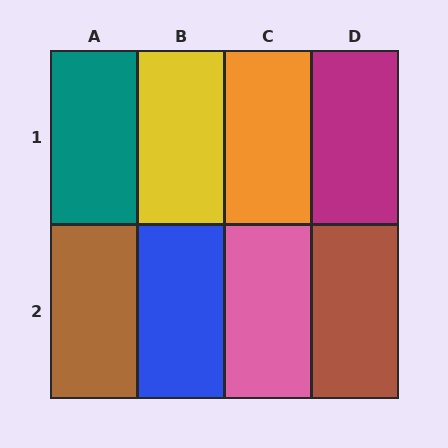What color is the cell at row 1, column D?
Magenta.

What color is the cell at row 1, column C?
Orange.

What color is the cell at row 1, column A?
Teal.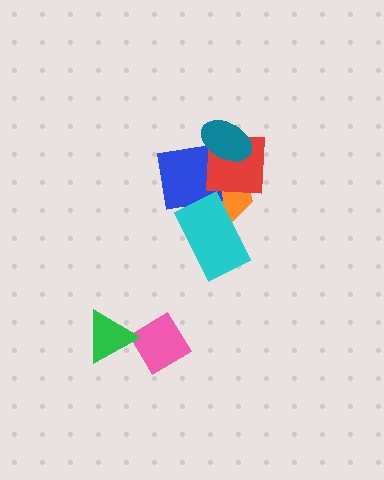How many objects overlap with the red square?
3 objects overlap with the red square.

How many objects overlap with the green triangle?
1 object overlaps with the green triangle.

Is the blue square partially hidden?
Yes, it is partially covered by another shape.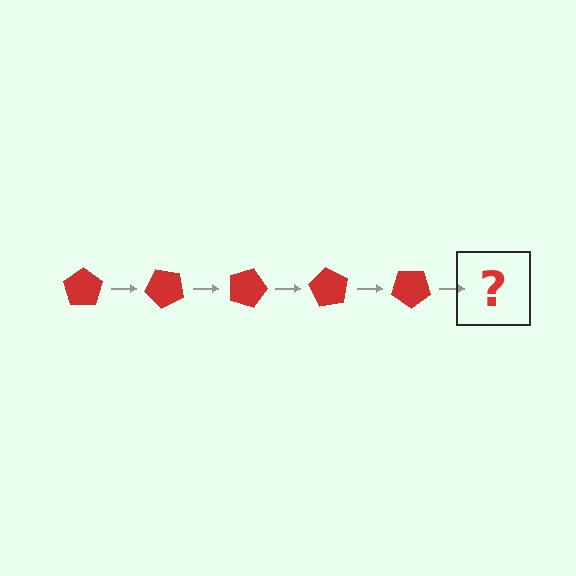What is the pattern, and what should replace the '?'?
The pattern is that the pentagon rotates 45 degrees each step. The '?' should be a red pentagon rotated 225 degrees.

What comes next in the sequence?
The next element should be a red pentagon rotated 225 degrees.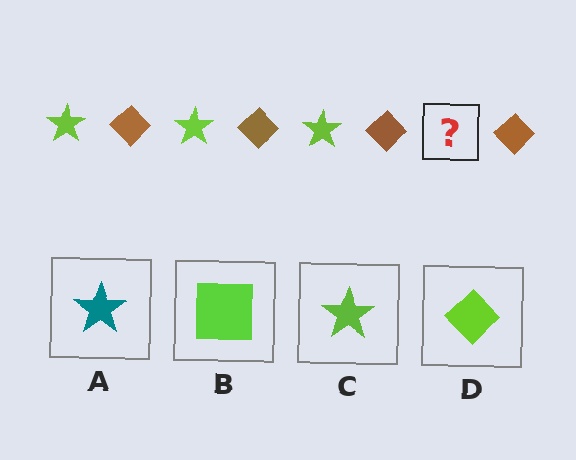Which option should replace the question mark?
Option C.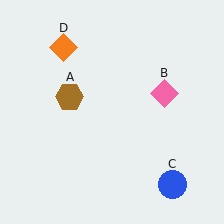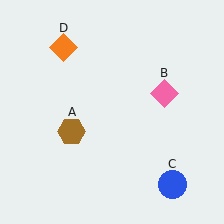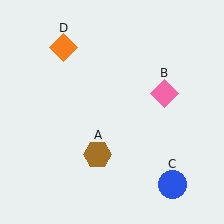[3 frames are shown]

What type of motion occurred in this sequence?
The brown hexagon (object A) rotated counterclockwise around the center of the scene.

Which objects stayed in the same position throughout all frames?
Pink diamond (object B) and blue circle (object C) and orange diamond (object D) remained stationary.